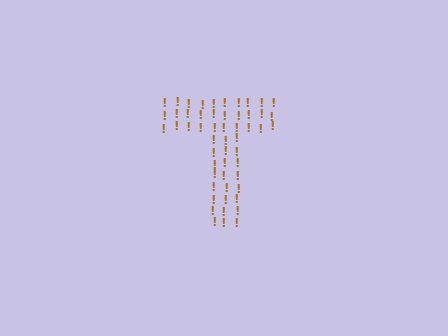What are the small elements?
The small elements are exclamation marks.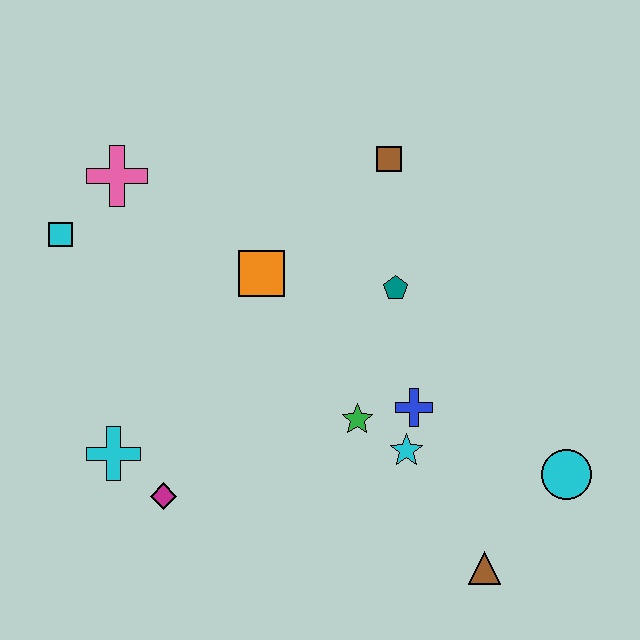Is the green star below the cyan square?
Yes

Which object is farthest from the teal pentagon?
The cyan square is farthest from the teal pentagon.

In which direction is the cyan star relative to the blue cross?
The cyan star is below the blue cross.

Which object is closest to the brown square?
The teal pentagon is closest to the brown square.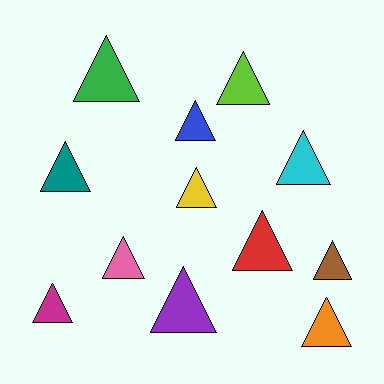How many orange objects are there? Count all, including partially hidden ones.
There is 1 orange object.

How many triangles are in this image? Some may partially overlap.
There are 12 triangles.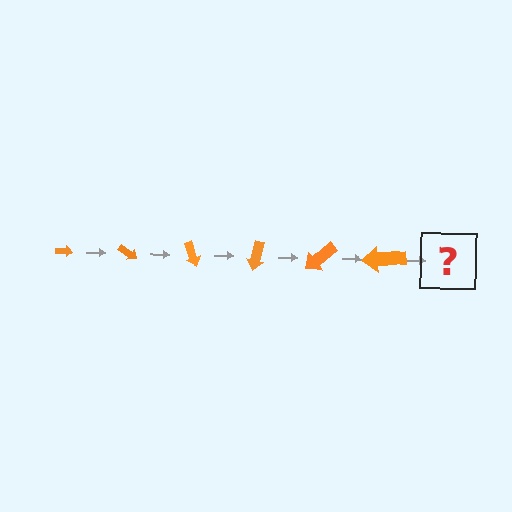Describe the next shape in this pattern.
It should be an arrow, larger than the previous one and rotated 210 degrees from the start.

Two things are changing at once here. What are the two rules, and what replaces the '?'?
The two rules are that the arrow grows larger each step and it rotates 35 degrees each step. The '?' should be an arrow, larger than the previous one and rotated 210 degrees from the start.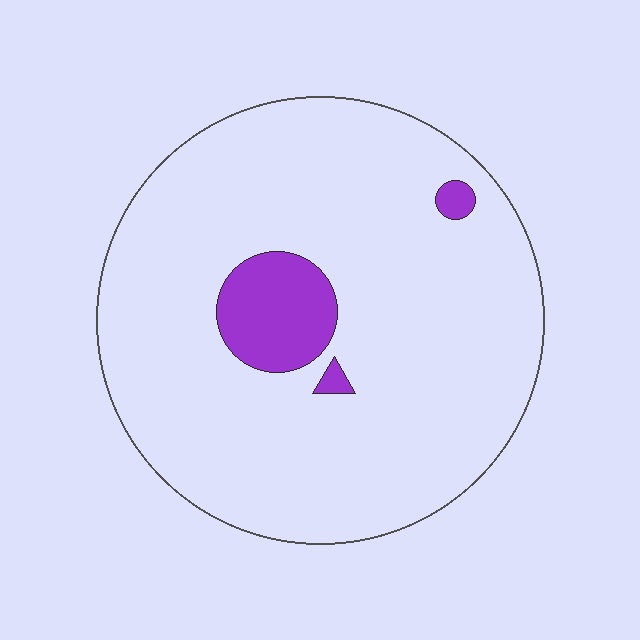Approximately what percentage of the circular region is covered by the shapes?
Approximately 10%.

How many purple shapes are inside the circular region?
3.